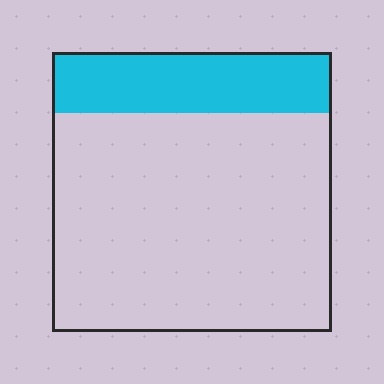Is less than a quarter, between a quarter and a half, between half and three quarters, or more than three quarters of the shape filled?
Less than a quarter.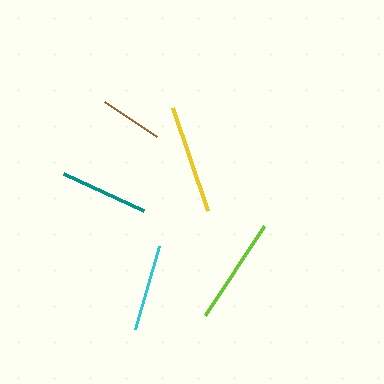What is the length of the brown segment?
The brown segment is approximately 63 pixels long.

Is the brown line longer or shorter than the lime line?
The lime line is longer than the brown line.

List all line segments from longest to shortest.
From longest to shortest: yellow, lime, teal, cyan, brown.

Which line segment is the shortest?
The brown line is the shortest at approximately 63 pixels.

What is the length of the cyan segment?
The cyan segment is approximately 87 pixels long.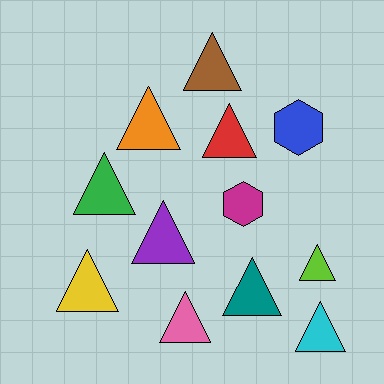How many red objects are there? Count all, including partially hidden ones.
There is 1 red object.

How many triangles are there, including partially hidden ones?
There are 10 triangles.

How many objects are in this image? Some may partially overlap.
There are 12 objects.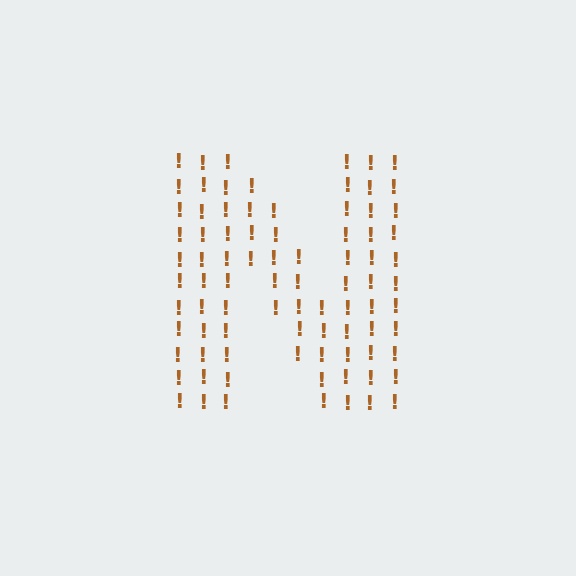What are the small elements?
The small elements are exclamation marks.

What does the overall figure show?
The overall figure shows the letter N.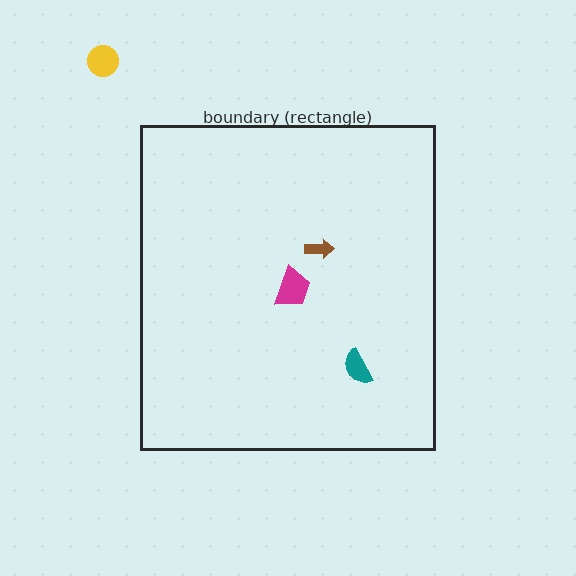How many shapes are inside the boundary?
3 inside, 1 outside.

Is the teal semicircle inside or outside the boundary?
Inside.